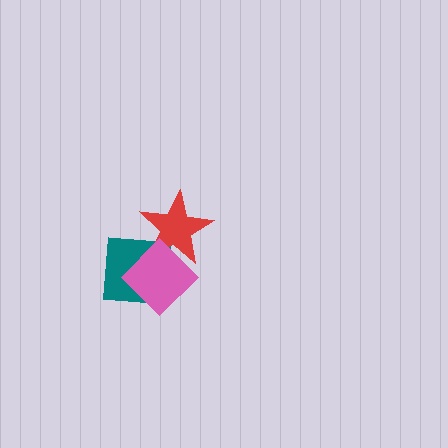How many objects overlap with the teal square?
2 objects overlap with the teal square.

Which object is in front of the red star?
The pink diamond is in front of the red star.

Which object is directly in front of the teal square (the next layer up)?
The red star is directly in front of the teal square.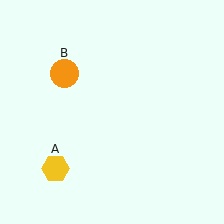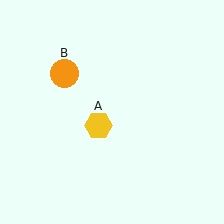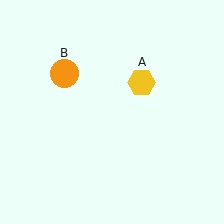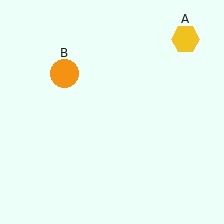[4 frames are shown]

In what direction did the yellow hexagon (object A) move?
The yellow hexagon (object A) moved up and to the right.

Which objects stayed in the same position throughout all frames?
Orange circle (object B) remained stationary.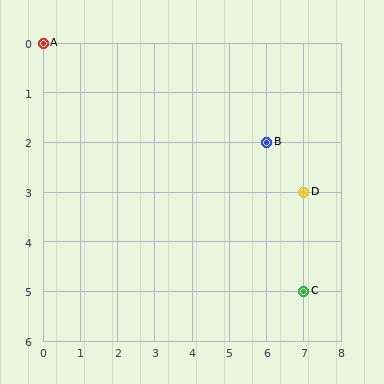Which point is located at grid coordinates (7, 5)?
Point C is at (7, 5).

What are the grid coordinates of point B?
Point B is at grid coordinates (6, 2).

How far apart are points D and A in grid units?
Points D and A are 7 columns and 3 rows apart (about 7.6 grid units diagonally).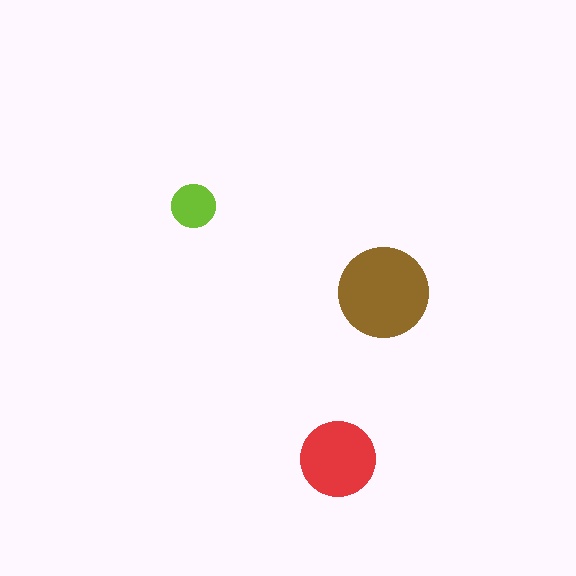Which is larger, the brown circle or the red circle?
The brown one.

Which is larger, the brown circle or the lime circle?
The brown one.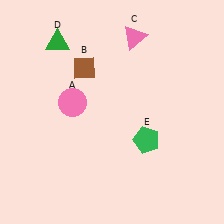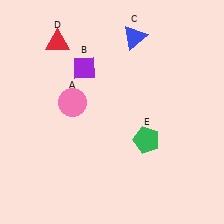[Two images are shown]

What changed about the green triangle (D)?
In Image 1, D is green. In Image 2, it changed to red.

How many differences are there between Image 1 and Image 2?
There are 3 differences between the two images.